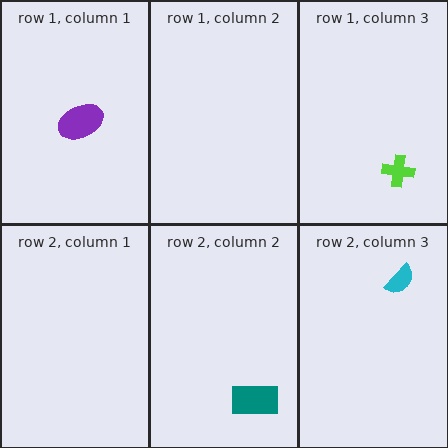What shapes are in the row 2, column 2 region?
The teal rectangle.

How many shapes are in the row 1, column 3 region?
1.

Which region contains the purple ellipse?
The row 1, column 1 region.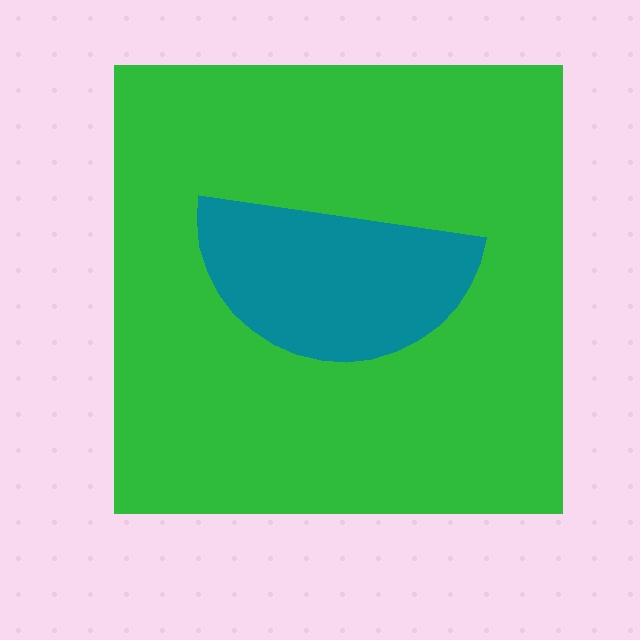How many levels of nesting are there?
2.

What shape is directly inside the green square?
The teal semicircle.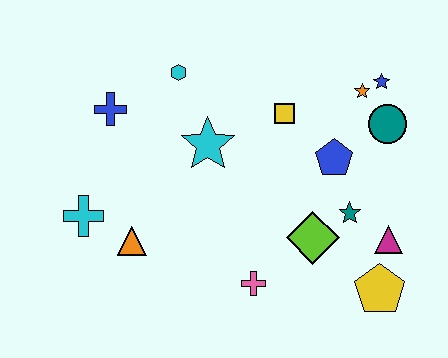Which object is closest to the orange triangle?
The cyan cross is closest to the orange triangle.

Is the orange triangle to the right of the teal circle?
No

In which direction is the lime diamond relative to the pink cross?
The lime diamond is to the right of the pink cross.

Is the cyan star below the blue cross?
Yes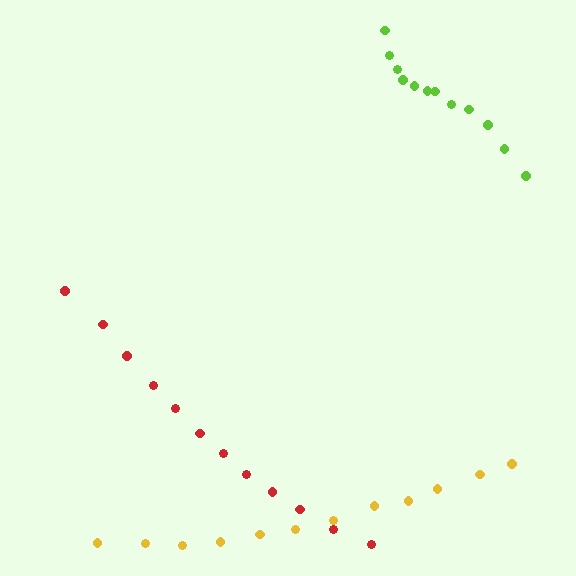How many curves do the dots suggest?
There are 3 distinct paths.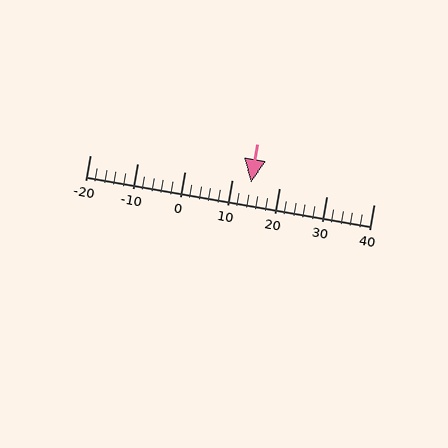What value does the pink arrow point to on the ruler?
The pink arrow points to approximately 14.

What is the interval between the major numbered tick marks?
The major tick marks are spaced 10 units apart.